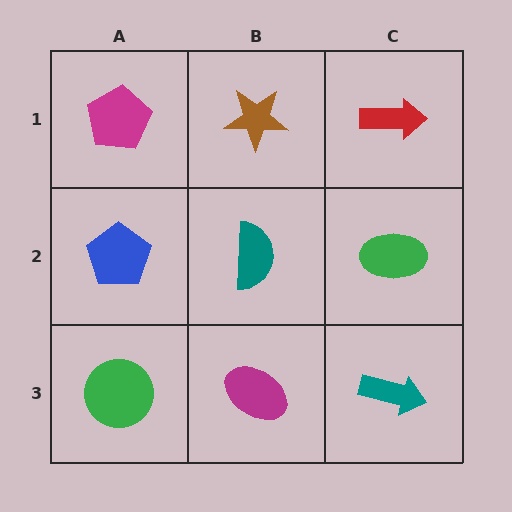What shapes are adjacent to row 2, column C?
A red arrow (row 1, column C), a teal arrow (row 3, column C), a teal semicircle (row 2, column B).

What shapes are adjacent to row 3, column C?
A green ellipse (row 2, column C), a magenta ellipse (row 3, column B).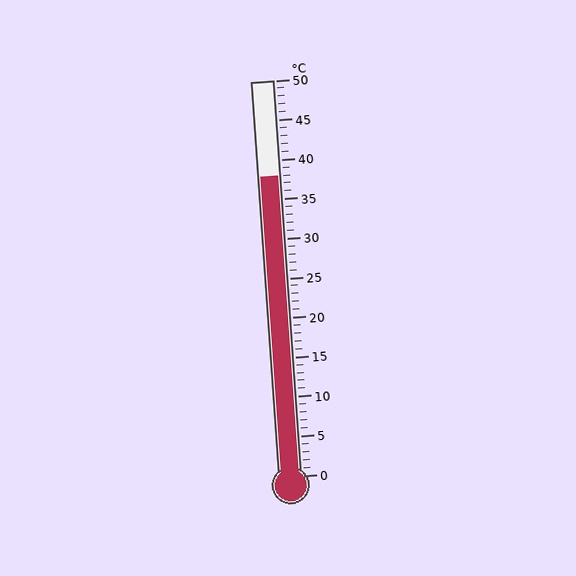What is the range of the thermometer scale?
The thermometer scale ranges from 0°C to 50°C.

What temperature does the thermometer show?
The thermometer shows approximately 38°C.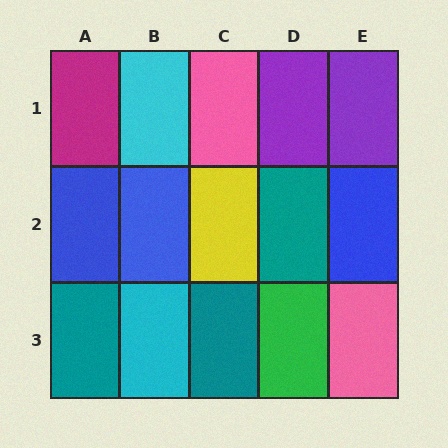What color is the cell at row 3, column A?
Teal.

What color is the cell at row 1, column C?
Pink.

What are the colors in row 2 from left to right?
Blue, blue, yellow, teal, blue.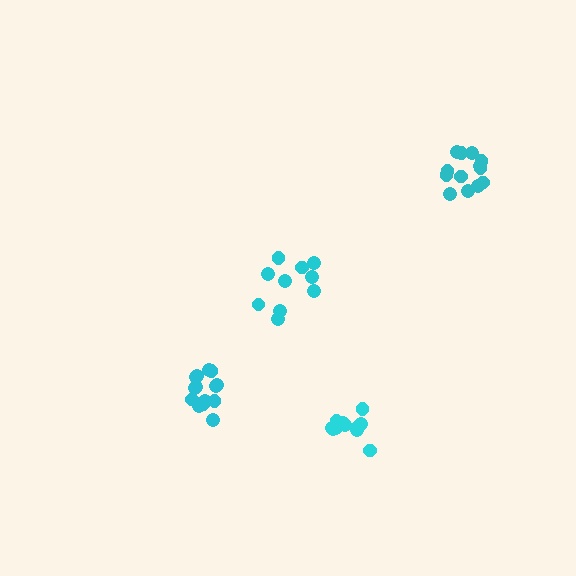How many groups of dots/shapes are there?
There are 4 groups.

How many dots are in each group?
Group 1: 13 dots, Group 2: 11 dots, Group 3: 14 dots, Group 4: 10 dots (48 total).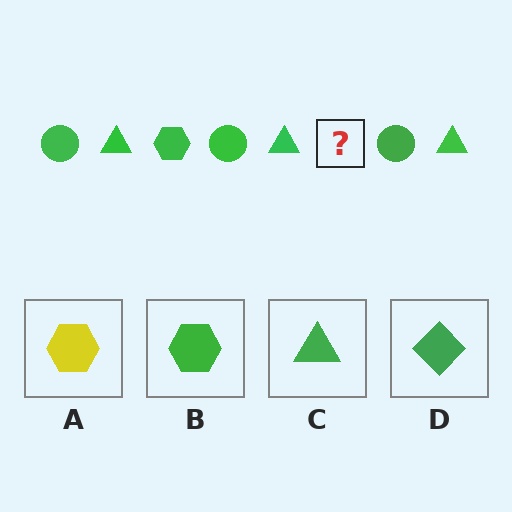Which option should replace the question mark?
Option B.